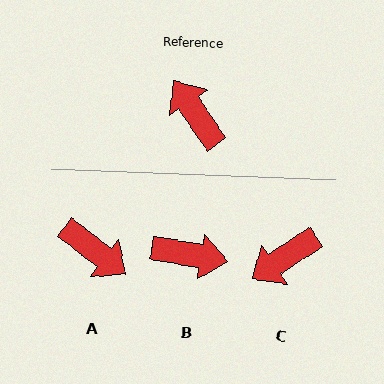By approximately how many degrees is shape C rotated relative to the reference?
Approximately 89 degrees counter-clockwise.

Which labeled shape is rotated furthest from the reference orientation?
A, about 161 degrees away.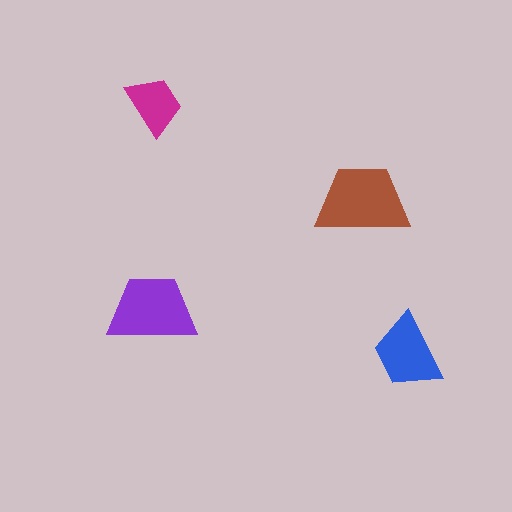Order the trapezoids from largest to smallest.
the brown one, the purple one, the blue one, the magenta one.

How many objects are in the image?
There are 4 objects in the image.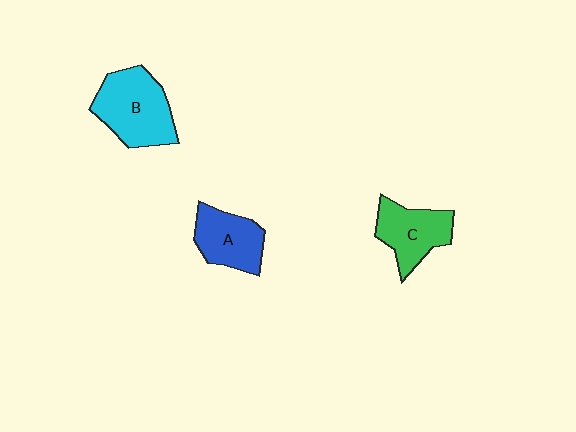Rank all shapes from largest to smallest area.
From largest to smallest: B (cyan), C (green), A (blue).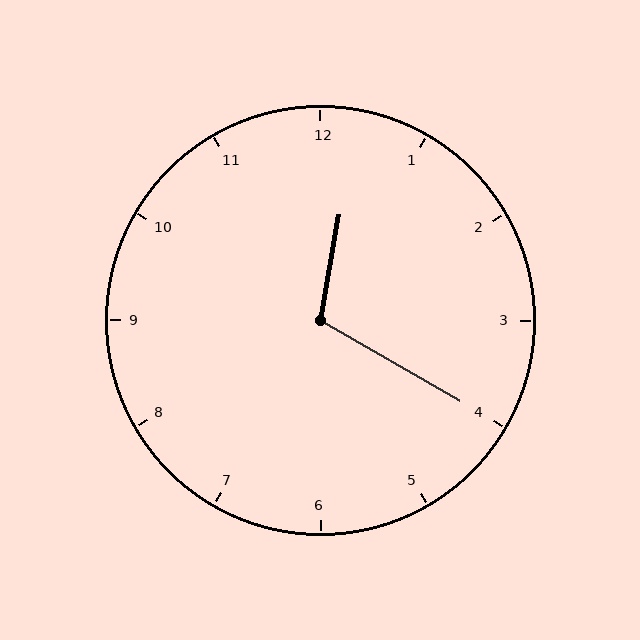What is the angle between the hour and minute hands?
Approximately 110 degrees.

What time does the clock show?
12:20.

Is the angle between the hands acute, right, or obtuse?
It is obtuse.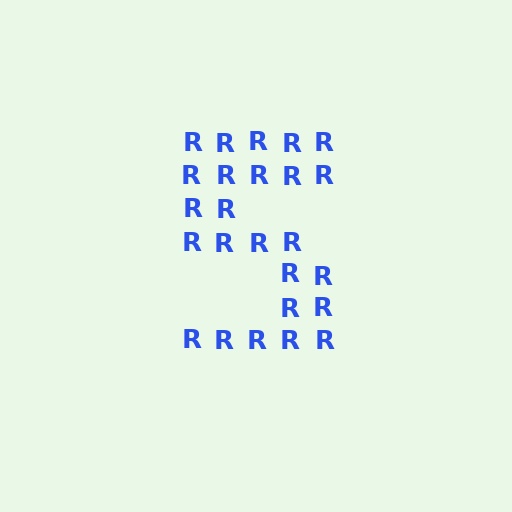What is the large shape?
The large shape is the digit 5.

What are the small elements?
The small elements are letter R's.